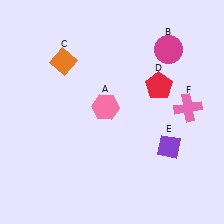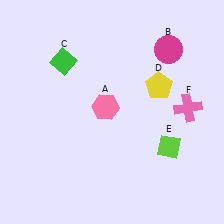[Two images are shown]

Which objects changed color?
C changed from orange to green. D changed from red to yellow. E changed from purple to lime.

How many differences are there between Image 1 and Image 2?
There are 3 differences between the two images.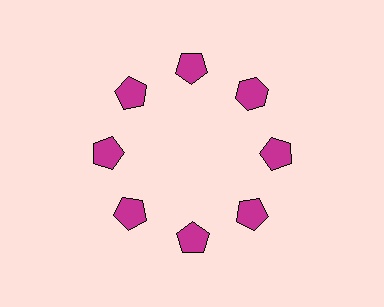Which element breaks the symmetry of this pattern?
The magenta hexagon at roughly the 2 o'clock position breaks the symmetry. All other shapes are magenta pentagons.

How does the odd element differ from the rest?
It has a different shape: hexagon instead of pentagon.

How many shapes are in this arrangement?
There are 8 shapes arranged in a ring pattern.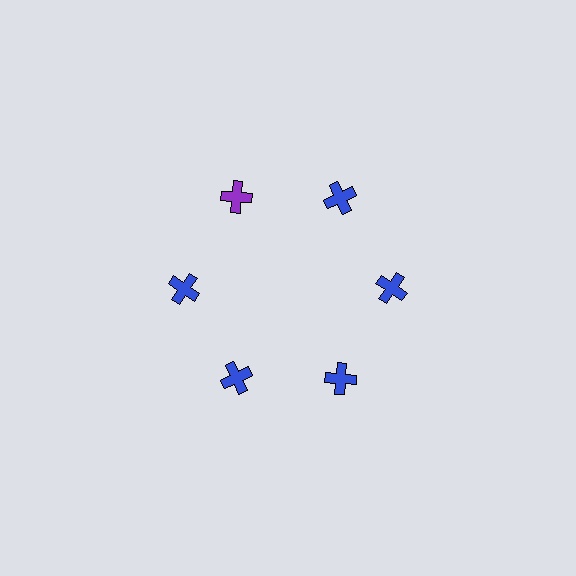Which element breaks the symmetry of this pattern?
The purple cross at roughly the 11 o'clock position breaks the symmetry. All other shapes are blue crosses.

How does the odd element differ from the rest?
It has a different color: purple instead of blue.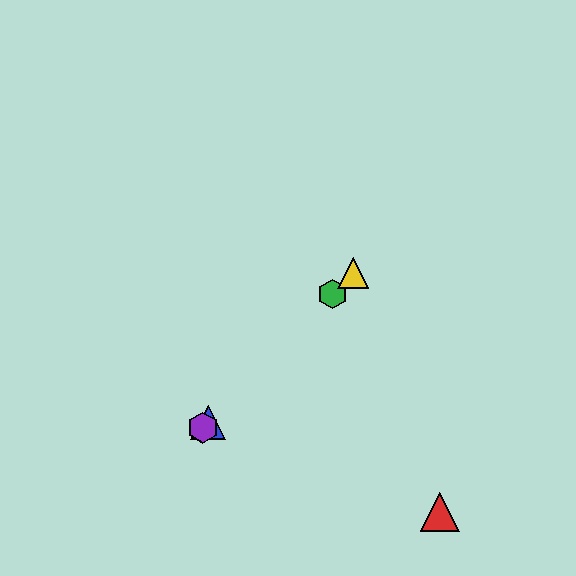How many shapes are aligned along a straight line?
4 shapes (the blue triangle, the green hexagon, the yellow triangle, the purple hexagon) are aligned along a straight line.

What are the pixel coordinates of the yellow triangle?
The yellow triangle is at (353, 273).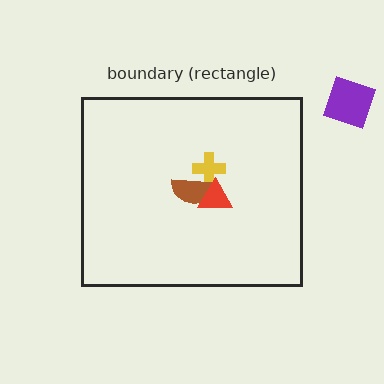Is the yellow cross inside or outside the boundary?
Inside.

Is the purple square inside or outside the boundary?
Outside.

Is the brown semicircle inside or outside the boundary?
Inside.